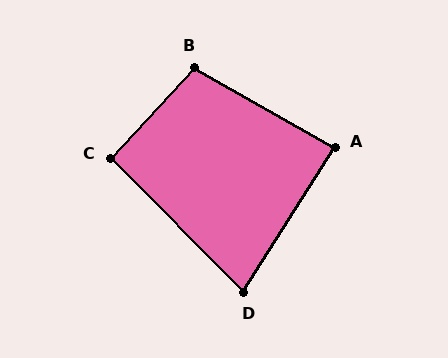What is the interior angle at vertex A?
Approximately 88 degrees (approximately right).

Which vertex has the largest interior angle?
B, at approximately 103 degrees.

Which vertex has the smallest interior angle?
D, at approximately 77 degrees.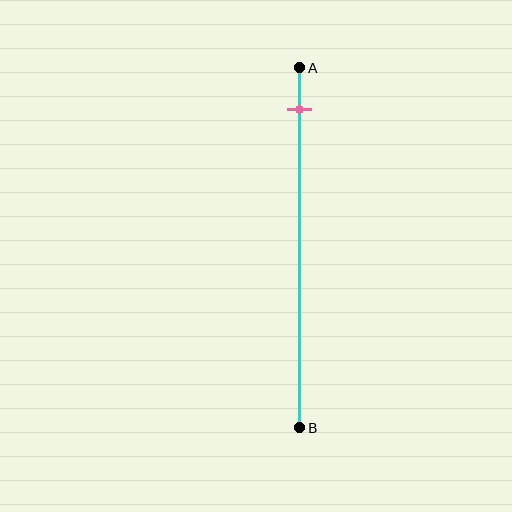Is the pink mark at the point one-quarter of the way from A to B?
No, the mark is at about 10% from A, not at the 25% one-quarter point.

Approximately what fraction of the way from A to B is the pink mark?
The pink mark is approximately 10% of the way from A to B.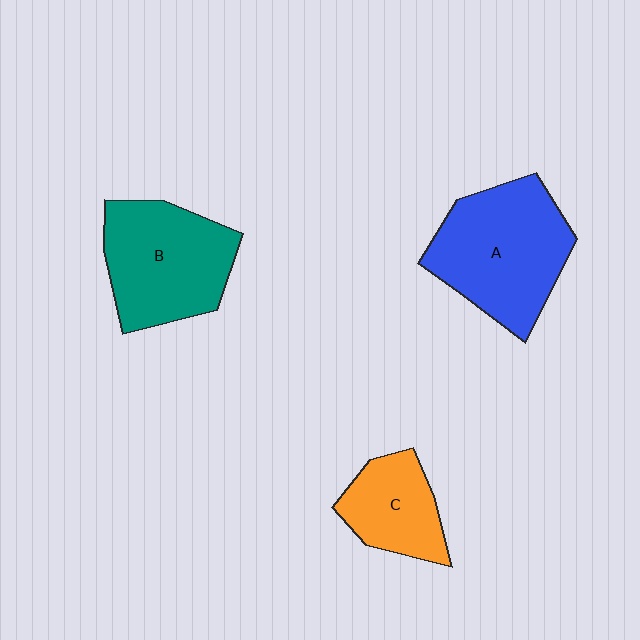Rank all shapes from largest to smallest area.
From largest to smallest: A (blue), B (teal), C (orange).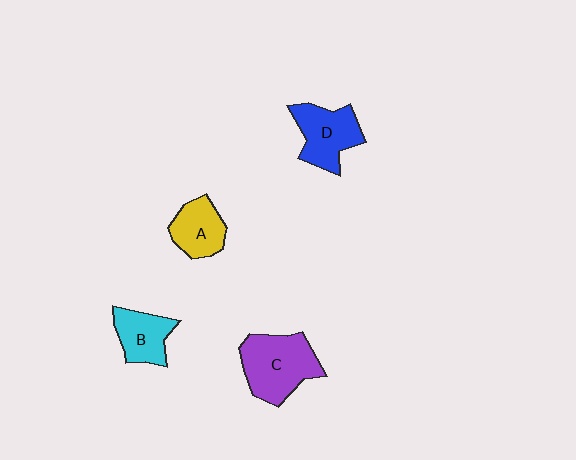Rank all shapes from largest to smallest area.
From largest to smallest: C (purple), D (blue), A (yellow), B (cyan).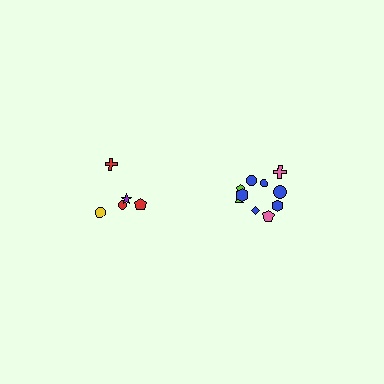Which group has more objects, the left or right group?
The right group.